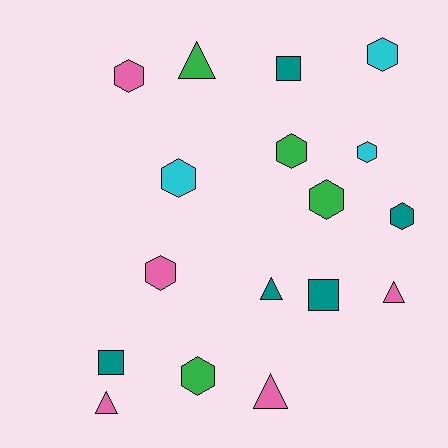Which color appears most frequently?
Pink, with 5 objects.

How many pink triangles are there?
There are 3 pink triangles.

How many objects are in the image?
There are 17 objects.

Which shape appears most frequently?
Hexagon, with 9 objects.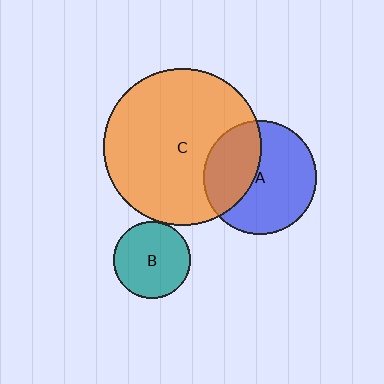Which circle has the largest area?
Circle C (orange).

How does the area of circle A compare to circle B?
Approximately 2.2 times.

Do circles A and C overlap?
Yes.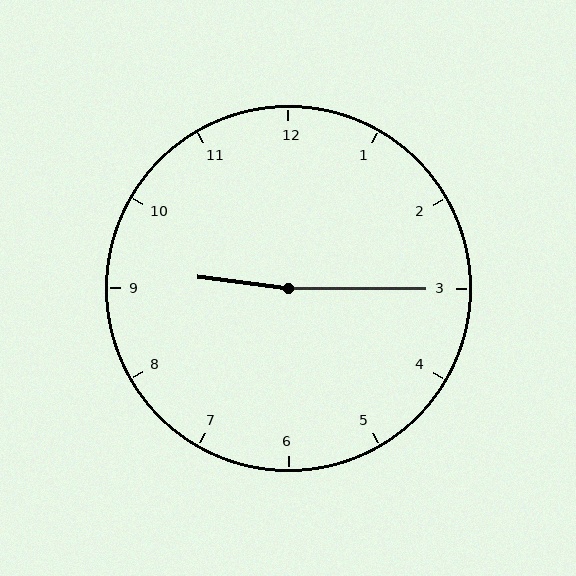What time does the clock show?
9:15.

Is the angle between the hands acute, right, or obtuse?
It is obtuse.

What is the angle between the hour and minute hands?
Approximately 172 degrees.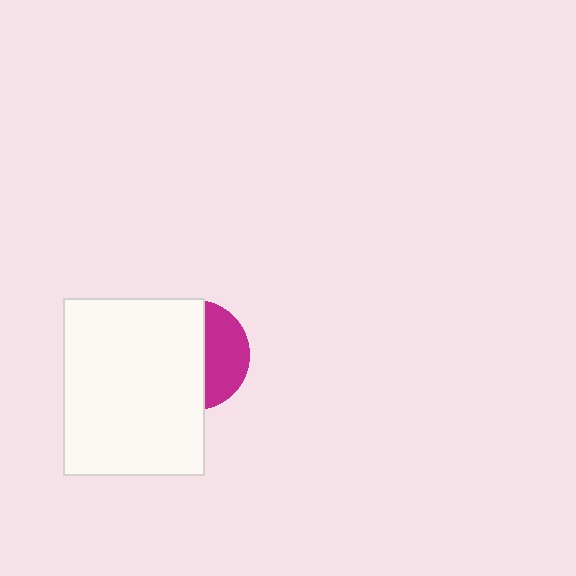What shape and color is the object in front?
The object in front is a white rectangle.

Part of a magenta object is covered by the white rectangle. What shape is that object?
It is a circle.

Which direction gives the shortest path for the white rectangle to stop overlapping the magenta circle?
Moving left gives the shortest separation.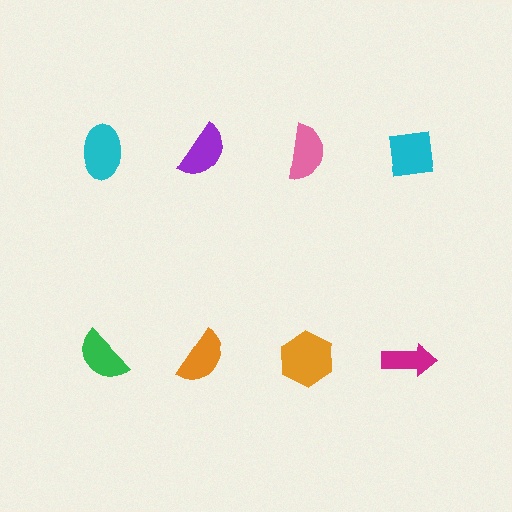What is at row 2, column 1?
A green semicircle.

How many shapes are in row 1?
4 shapes.